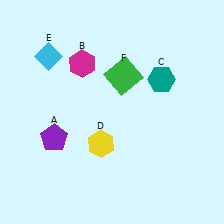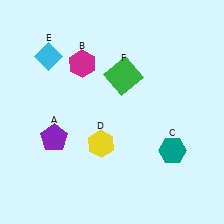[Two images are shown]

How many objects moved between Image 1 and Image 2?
1 object moved between the two images.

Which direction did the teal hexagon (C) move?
The teal hexagon (C) moved down.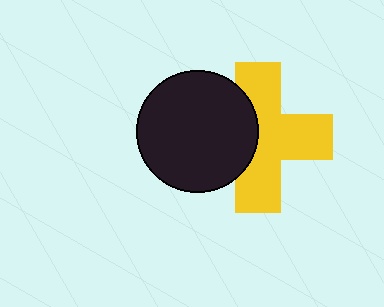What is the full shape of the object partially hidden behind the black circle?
The partially hidden object is a yellow cross.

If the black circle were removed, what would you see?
You would see the complete yellow cross.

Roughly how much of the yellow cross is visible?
Most of it is visible (roughly 66%).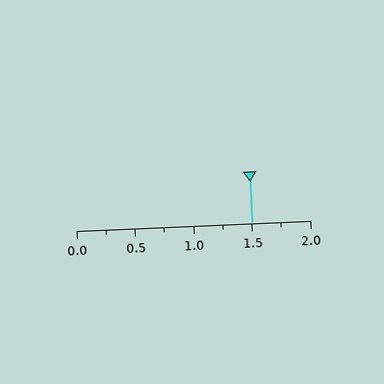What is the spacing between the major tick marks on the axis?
The major ticks are spaced 0.5 apart.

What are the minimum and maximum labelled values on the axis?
The axis runs from 0.0 to 2.0.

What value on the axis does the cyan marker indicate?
The marker indicates approximately 1.5.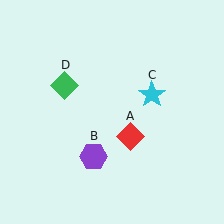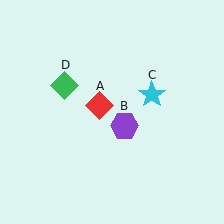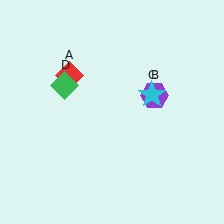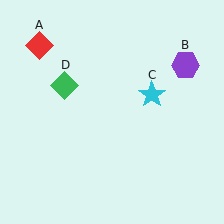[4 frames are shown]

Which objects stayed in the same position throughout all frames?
Cyan star (object C) and green diamond (object D) remained stationary.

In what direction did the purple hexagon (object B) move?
The purple hexagon (object B) moved up and to the right.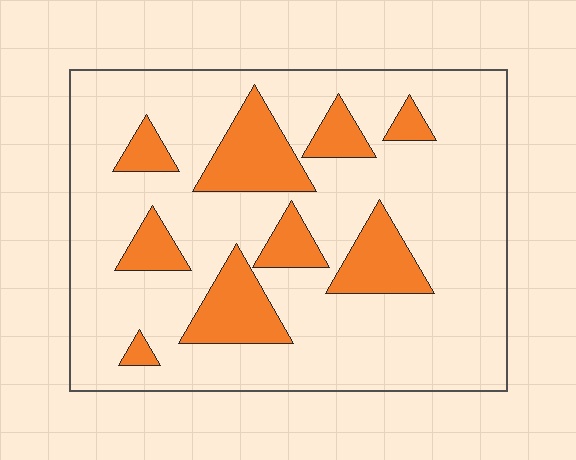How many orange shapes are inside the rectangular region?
9.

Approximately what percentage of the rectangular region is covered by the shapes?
Approximately 20%.